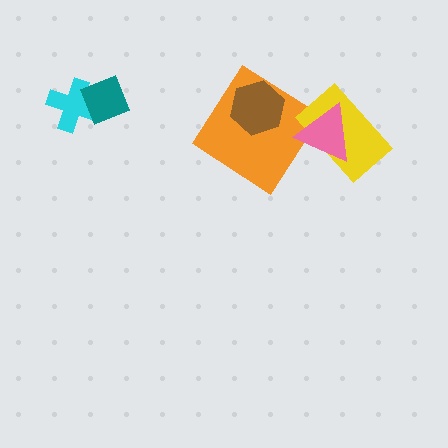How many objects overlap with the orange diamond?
2 objects overlap with the orange diamond.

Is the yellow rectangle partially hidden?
Yes, it is partially covered by another shape.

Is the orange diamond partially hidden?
Yes, it is partially covered by another shape.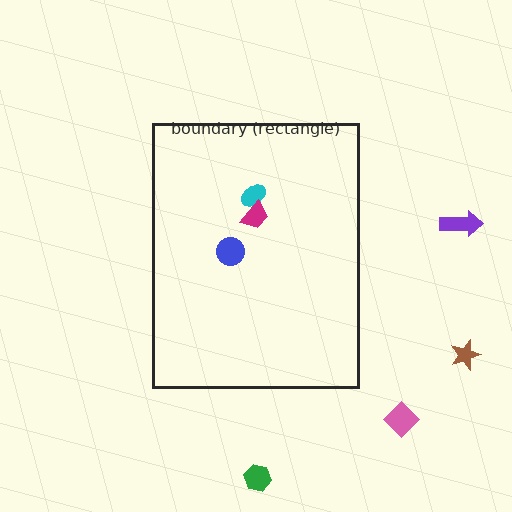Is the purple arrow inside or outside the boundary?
Outside.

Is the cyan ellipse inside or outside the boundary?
Inside.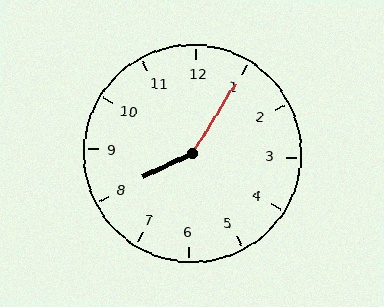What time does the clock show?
8:05.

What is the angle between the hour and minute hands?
Approximately 148 degrees.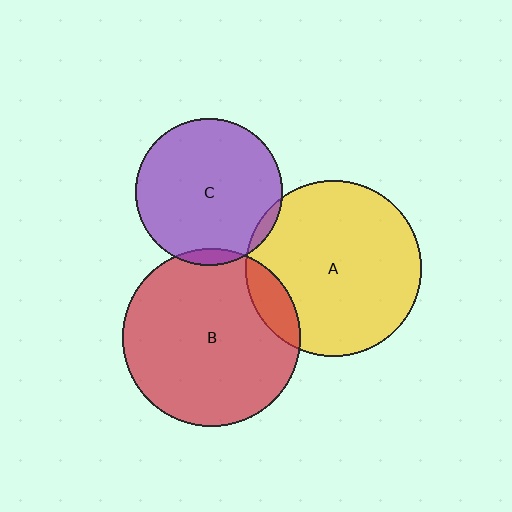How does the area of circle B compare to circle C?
Approximately 1.5 times.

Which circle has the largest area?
Circle B (red).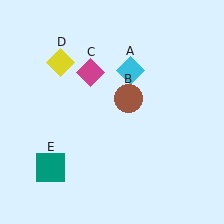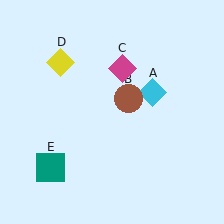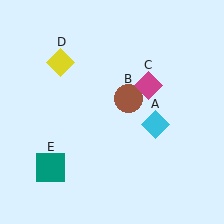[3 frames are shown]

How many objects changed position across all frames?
2 objects changed position: cyan diamond (object A), magenta diamond (object C).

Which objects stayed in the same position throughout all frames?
Brown circle (object B) and yellow diamond (object D) and teal square (object E) remained stationary.